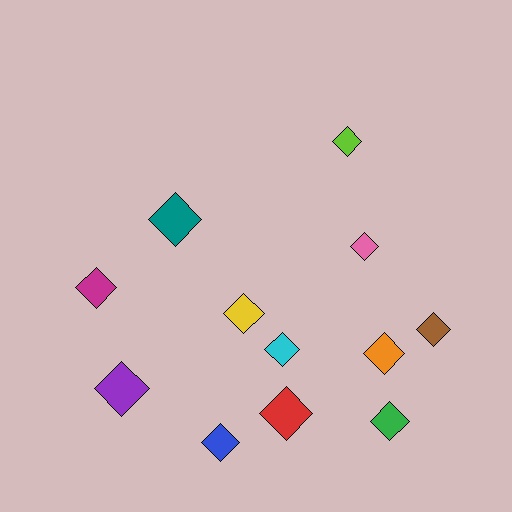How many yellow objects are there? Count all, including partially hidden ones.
There is 1 yellow object.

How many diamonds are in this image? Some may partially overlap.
There are 12 diamonds.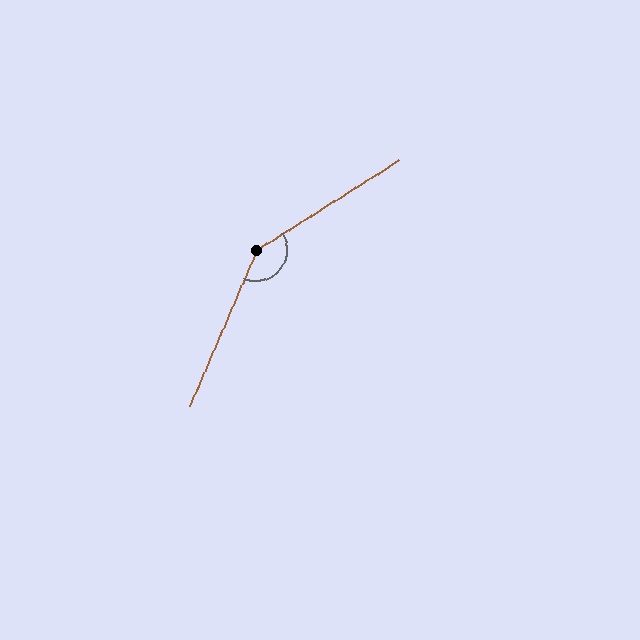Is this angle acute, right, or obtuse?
It is obtuse.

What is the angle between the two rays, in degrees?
Approximately 145 degrees.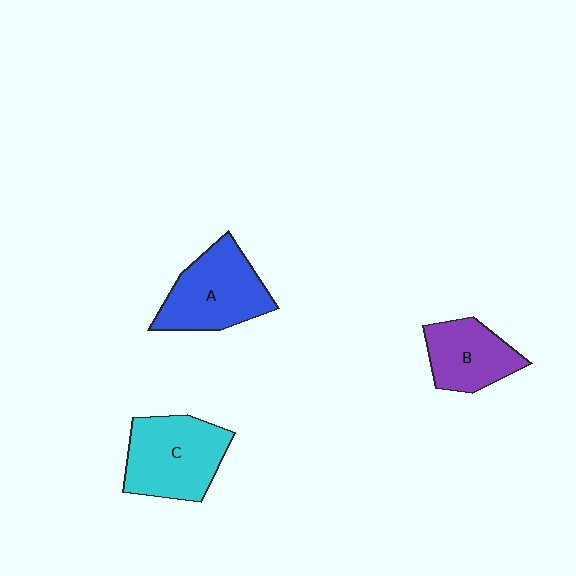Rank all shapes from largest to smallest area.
From largest to smallest: C (cyan), A (blue), B (purple).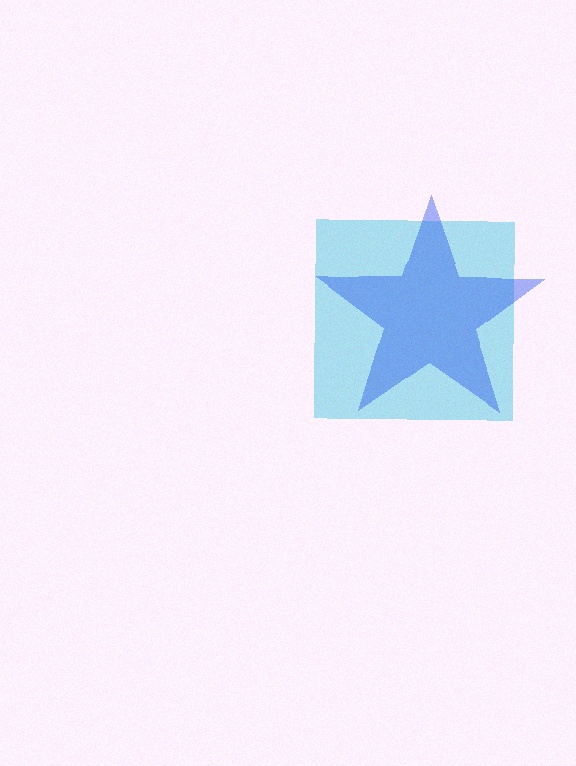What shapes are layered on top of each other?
The layered shapes are: a cyan square, a blue star.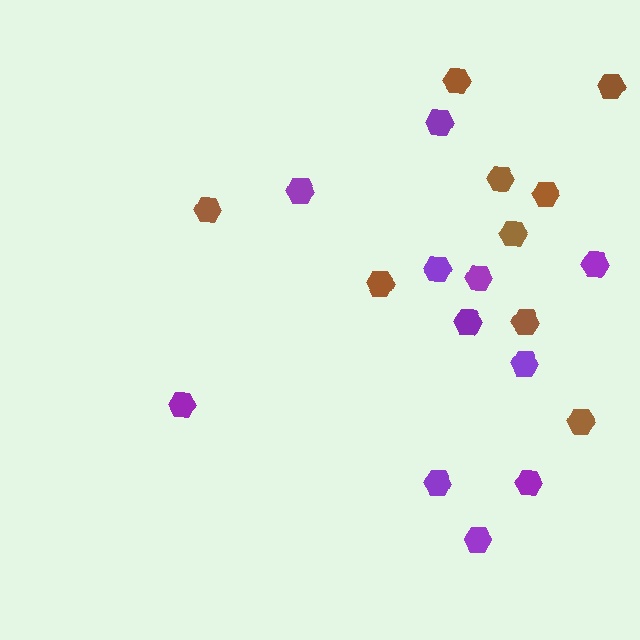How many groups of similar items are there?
There are 2 groups: one group of brown hexagons (9) and one group of purple hexagons (11).